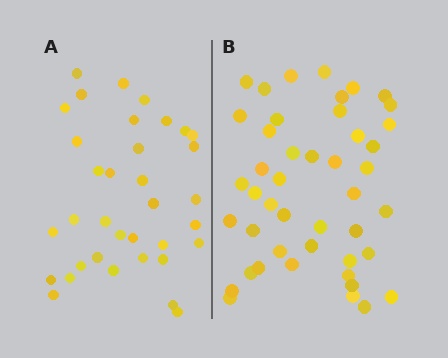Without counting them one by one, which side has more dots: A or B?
Region B (the right region) has more dots.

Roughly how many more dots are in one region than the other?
Region B has roughly 10 or so more dots than region A.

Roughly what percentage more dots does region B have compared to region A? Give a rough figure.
About 30% more.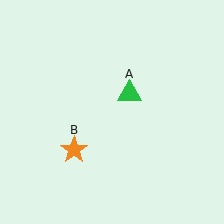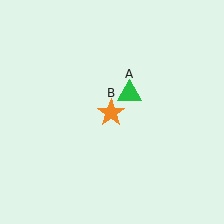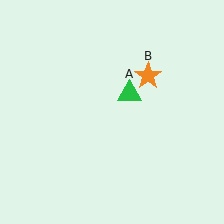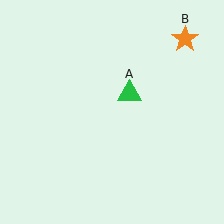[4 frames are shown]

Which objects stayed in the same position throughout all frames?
Green triangle (object A) remained stationary.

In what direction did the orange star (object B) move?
The orange star (object B) moved up and to the right.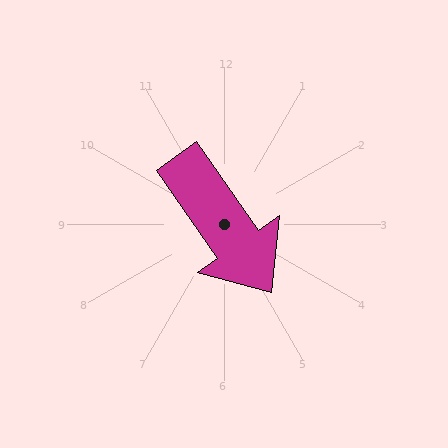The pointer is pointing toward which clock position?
Roughly 5 o'clock.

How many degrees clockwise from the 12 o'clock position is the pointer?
Approximately 145 degrees.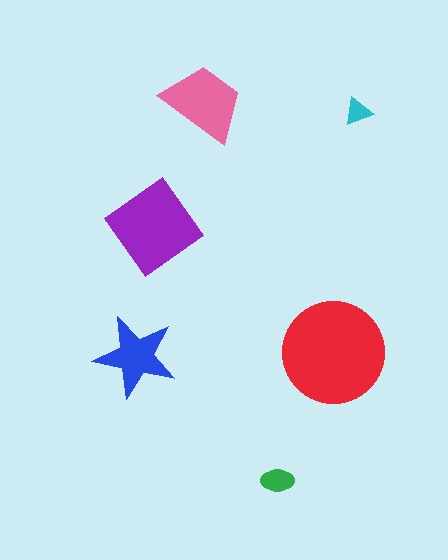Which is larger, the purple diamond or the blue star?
The purple diamond.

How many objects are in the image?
There are 6 objects in the image.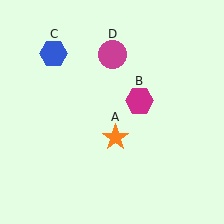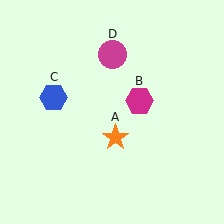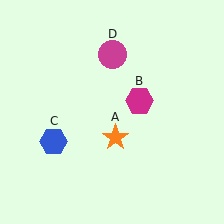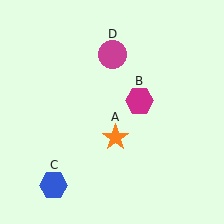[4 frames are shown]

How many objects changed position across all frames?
1 object changed position: blue hexagon (object C).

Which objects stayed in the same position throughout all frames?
Orange star (object A) and magenta hexagon (object B) and magenta circle (object D) remained stationary.